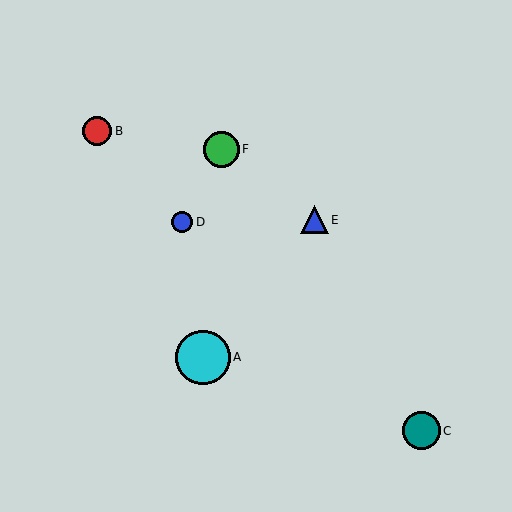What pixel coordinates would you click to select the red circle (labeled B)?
Click at (97, 131) to select the red circle B.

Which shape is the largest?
The cyan circle (labeled A) is the largest.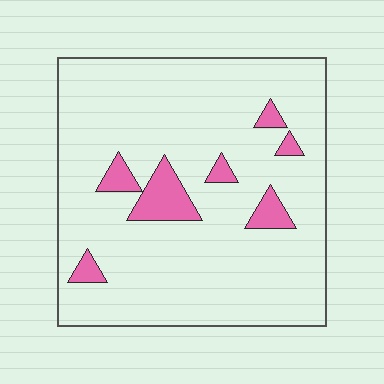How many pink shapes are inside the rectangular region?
7.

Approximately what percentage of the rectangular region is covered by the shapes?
Approximately 10%.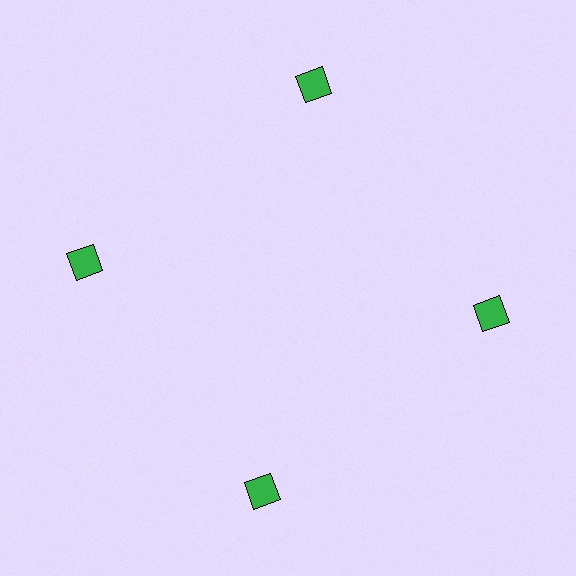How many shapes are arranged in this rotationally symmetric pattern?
There are 4 shapes, arranged in 4 groups of 1.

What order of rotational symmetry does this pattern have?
This pattern has 4-fold rotational symmetry.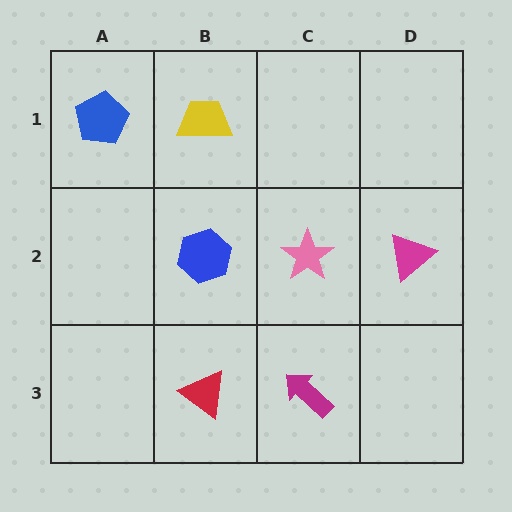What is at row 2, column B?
A blue hexagon.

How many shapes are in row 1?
2 shapes.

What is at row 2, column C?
A pink star.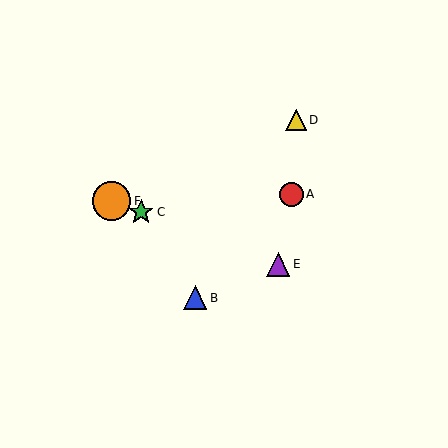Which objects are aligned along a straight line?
Objects C, E, F are aligned along a straight line.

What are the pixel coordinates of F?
Object F is at (112, 201).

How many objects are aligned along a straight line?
3 objects (C, E, F) are aligned along a straight line.